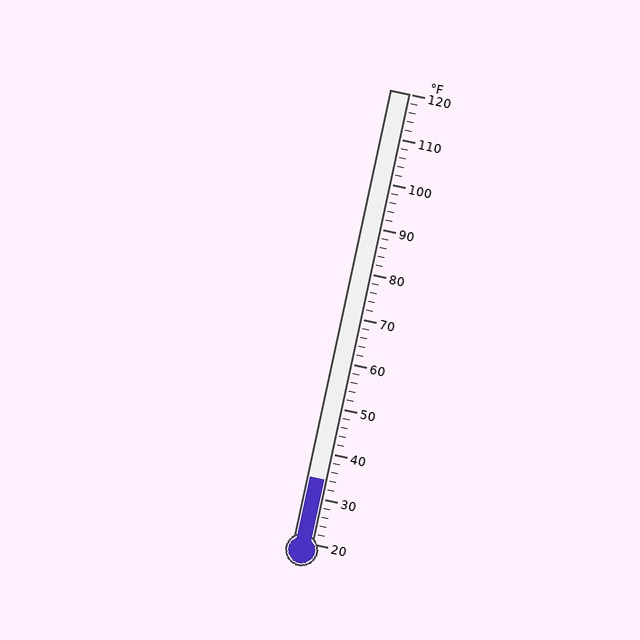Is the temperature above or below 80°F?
The temperature is below 80°F.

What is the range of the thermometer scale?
The thermometer scale ranges from 20°F to 120°F.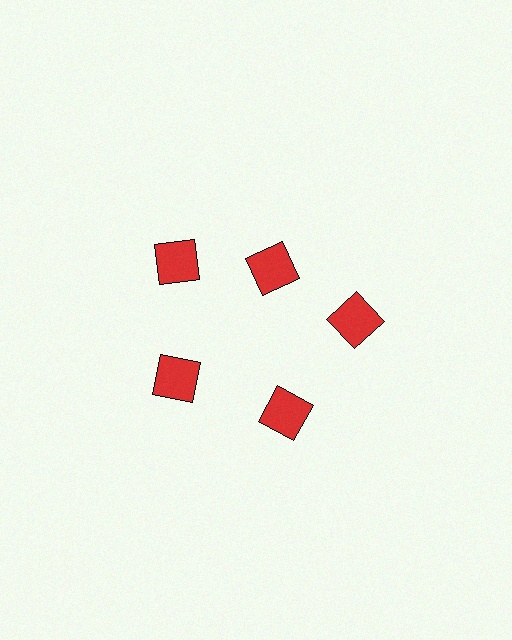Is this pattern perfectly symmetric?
No. The 5 red squares are arranged in a ring, but one element near the 1 o'clock position is pulled inward toward the center, breaking the 5-fold rotational symmetry.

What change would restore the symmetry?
The symmetry would be restored by moving it outward, back onto the ring so that all 5 squares sit at equal angles and equal distance from the center.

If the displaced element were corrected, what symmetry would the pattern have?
It would have 5-fold rotational symmetry — the pattern would map onto itself every 72 degrees.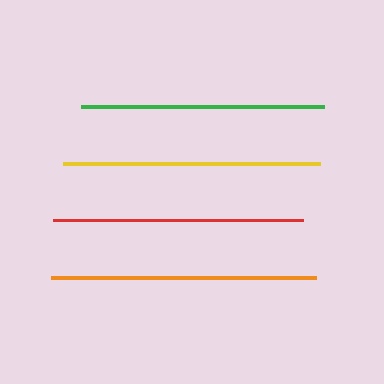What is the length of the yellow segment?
The yellow segment is approximately 257 pixels long.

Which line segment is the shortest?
The green line is the shortest at approximately 242 pixels.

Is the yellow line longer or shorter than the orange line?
The orange line is longer than the yellow line.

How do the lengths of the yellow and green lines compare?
The yellow and green lines are approximately the same length.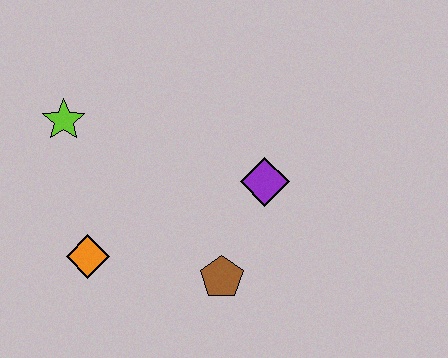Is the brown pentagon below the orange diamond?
Yes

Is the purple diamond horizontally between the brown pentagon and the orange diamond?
No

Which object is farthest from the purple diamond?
The lime star is farthest from the purple diamond.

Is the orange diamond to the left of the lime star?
No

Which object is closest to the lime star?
The orange diamond is closest to the lime star.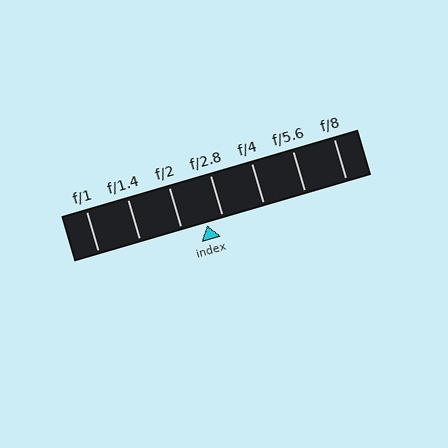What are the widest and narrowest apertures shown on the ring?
The widest aperture shown is f/1 and the narrowest is f/8.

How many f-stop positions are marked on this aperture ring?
There are 7 f-stop positions marked.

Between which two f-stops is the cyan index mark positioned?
The index mark is between f/2 and f/2.8.